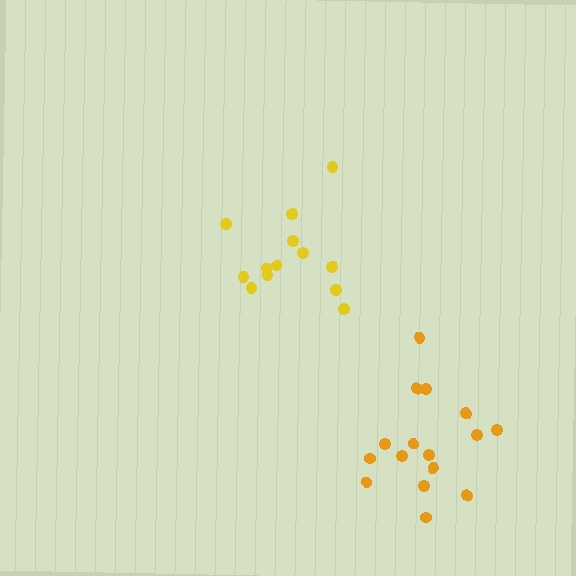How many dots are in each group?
Group 1: 13 dots, Group 2: 16 dots (29 total).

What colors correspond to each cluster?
The clusters are colored: yellow, orange.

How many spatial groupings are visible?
There are 2 spatial groupings.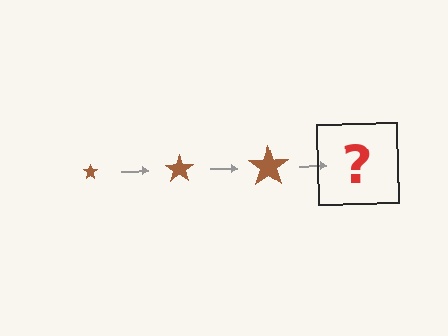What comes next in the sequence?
The next element should be a brown star, larger than the previous one.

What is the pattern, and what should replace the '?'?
The pattern is that the star gets progressively larger each step. The '?' should be a brown star, larger than the previous one.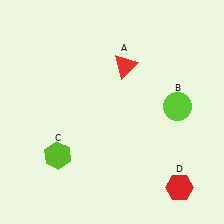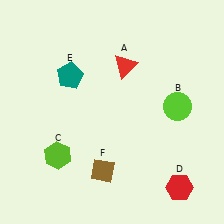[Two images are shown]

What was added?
A teal pentagon (E), a brown diamond (F) were added in Image 2.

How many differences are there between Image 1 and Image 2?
There are 2 differences between the two images.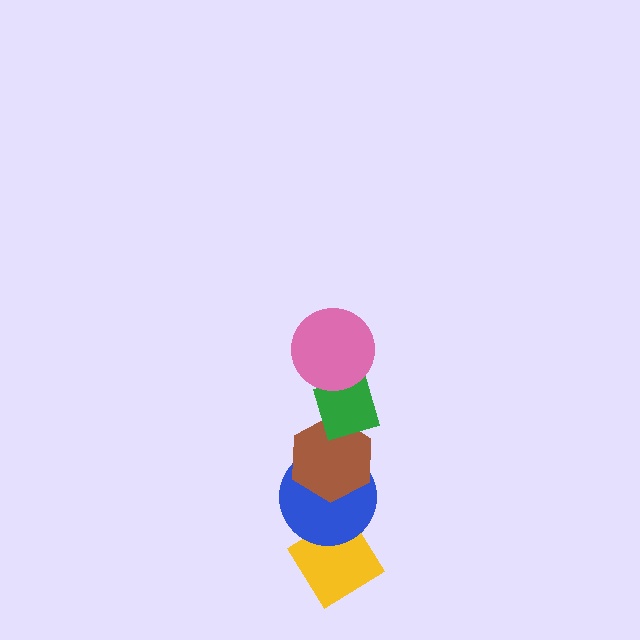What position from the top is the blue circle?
The blue circle is 4th from the top.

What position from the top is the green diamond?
The green diamond is 2nd from the top.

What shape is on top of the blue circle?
The brown hexagon is on top of the blue circle.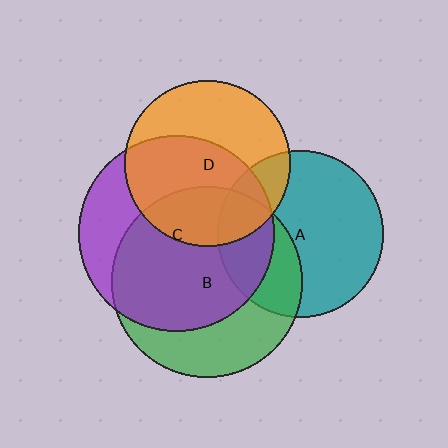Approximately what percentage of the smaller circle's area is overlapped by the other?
Approximately 20%.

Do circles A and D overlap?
Yes.